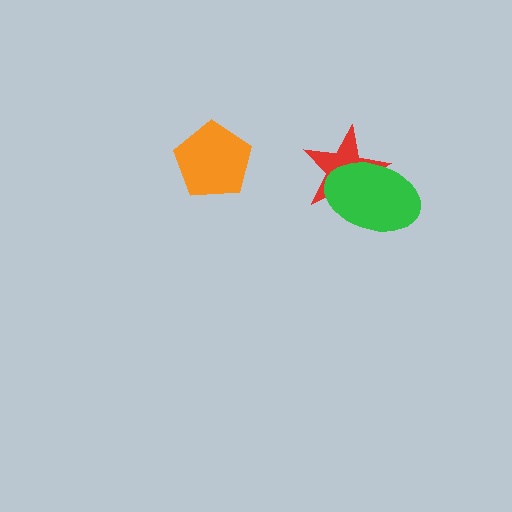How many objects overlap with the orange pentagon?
0 objects overlap with the orange pentagon.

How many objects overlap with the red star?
1 object overlaps with the red star.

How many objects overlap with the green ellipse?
1 object overlaps with the green ellipse.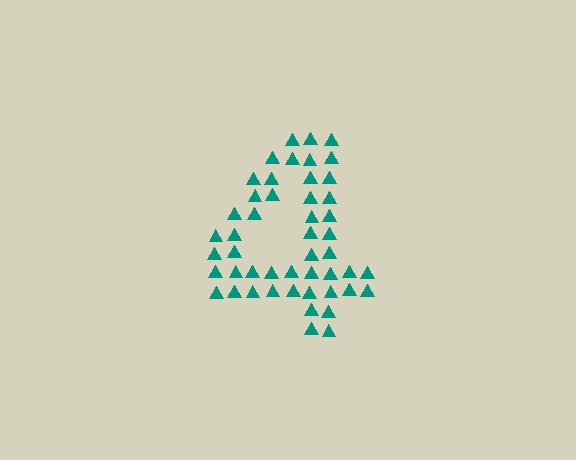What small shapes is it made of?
It is made of small triangles.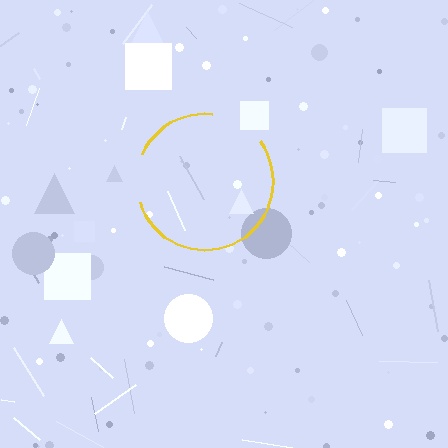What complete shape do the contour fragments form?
The contour fragments form a circle.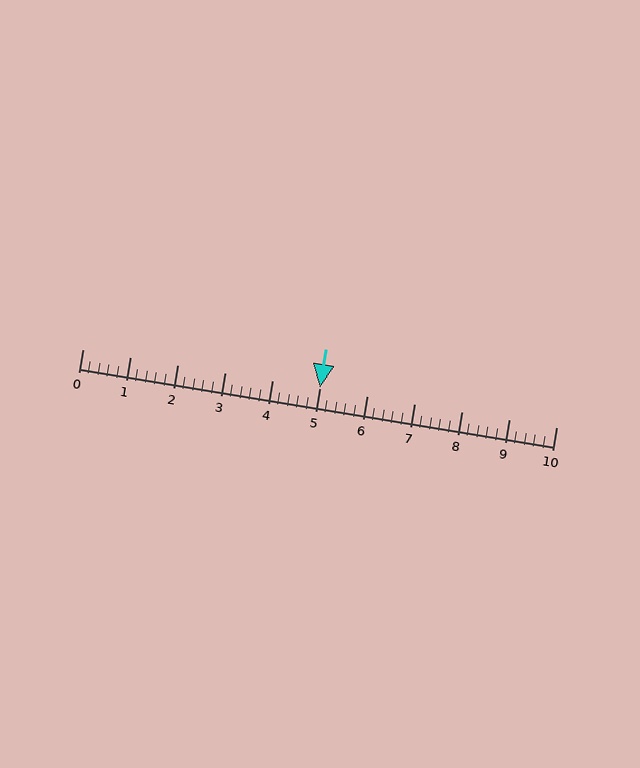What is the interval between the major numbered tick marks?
The major tick marks are spaced 1 units apart.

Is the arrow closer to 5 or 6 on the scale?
The arrow is closer to 5.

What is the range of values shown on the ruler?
The ruler shows values from 0 to 10.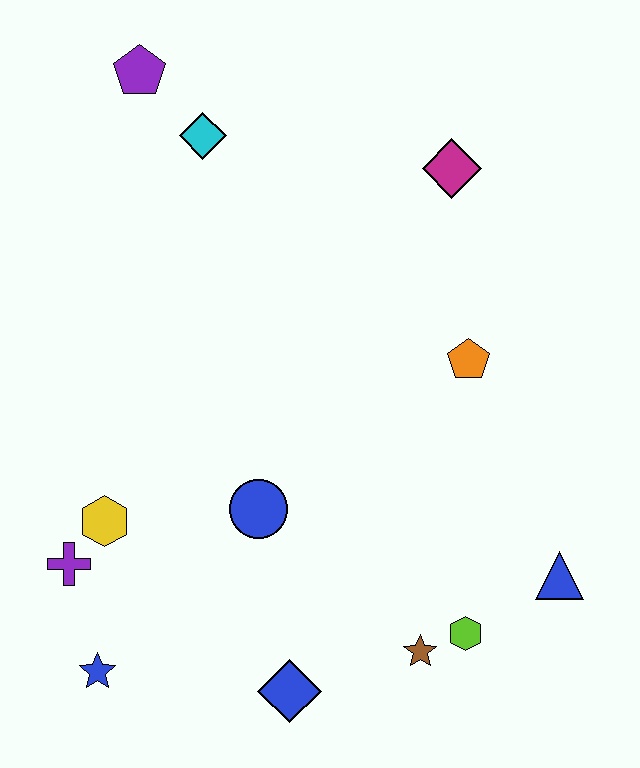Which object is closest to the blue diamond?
The brown star is closest to the blue diamond.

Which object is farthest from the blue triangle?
The purple pentagon is farthest from the blue triangle.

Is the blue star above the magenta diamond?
No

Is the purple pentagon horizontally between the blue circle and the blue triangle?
No